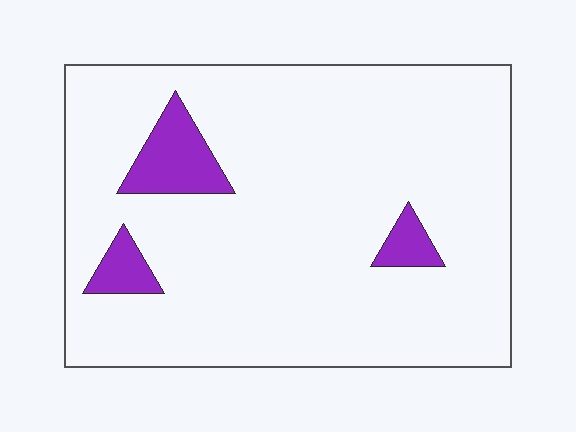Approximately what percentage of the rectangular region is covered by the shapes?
Approximately 10%.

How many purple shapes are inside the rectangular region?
3.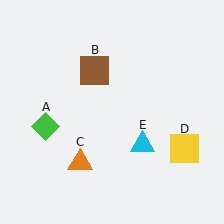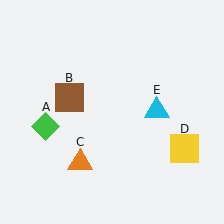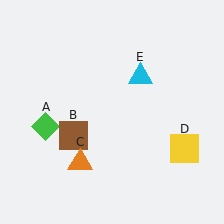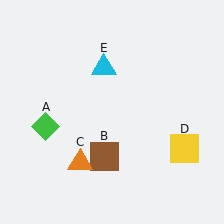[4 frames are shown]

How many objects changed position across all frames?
2 objects changed position: brown square (object B), cyan triangle (object E).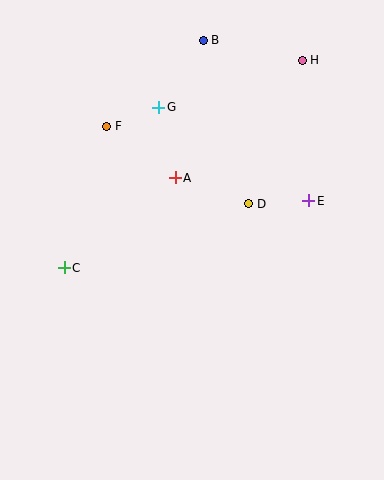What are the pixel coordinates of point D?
Point D is at (249, 204).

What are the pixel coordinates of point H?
Point H is at (302, 60).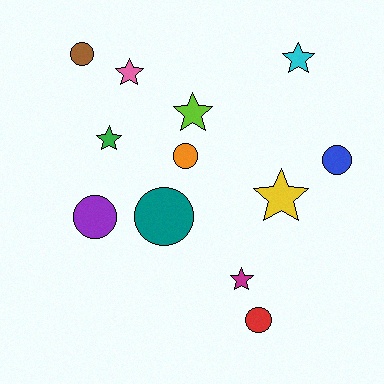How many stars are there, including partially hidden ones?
There are 6 stars.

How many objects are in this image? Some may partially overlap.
There are 12 objects.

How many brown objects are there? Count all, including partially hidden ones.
There is 1 brown object.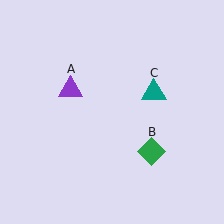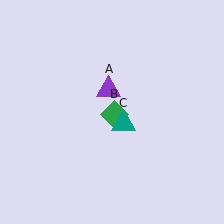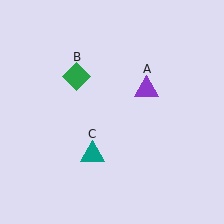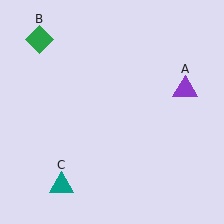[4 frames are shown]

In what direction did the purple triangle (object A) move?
The purple triangle (object A) moved right.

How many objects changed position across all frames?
3 objects changed position: purple triangle (object A), green diamond (object B), teal triangle (object C).